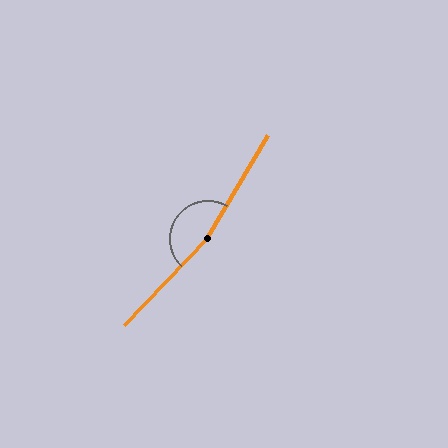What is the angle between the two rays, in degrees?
Approximately 167 degrees.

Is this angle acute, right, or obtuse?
It is obtuse.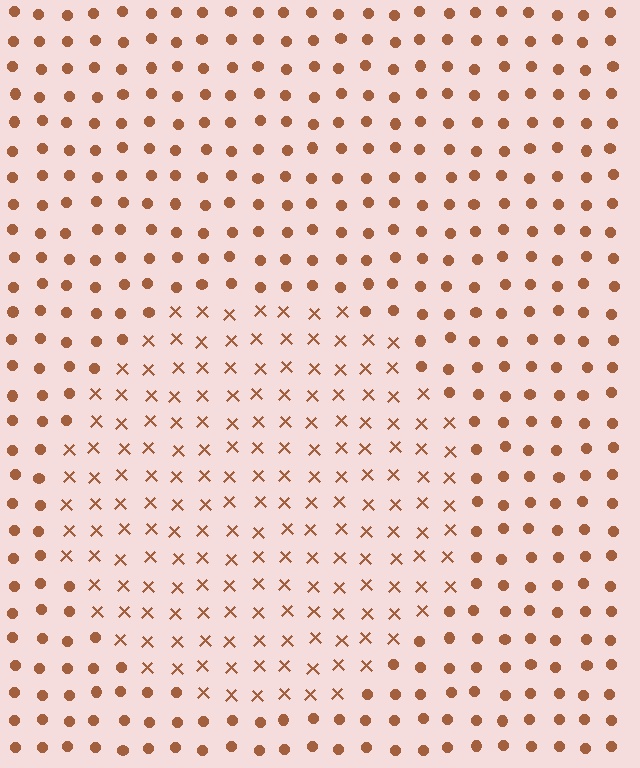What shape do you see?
I see a circle.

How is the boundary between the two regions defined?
The boundary is defined by a change in element shape: X marks inside vs. circles outside. All elements share the same color and spacing.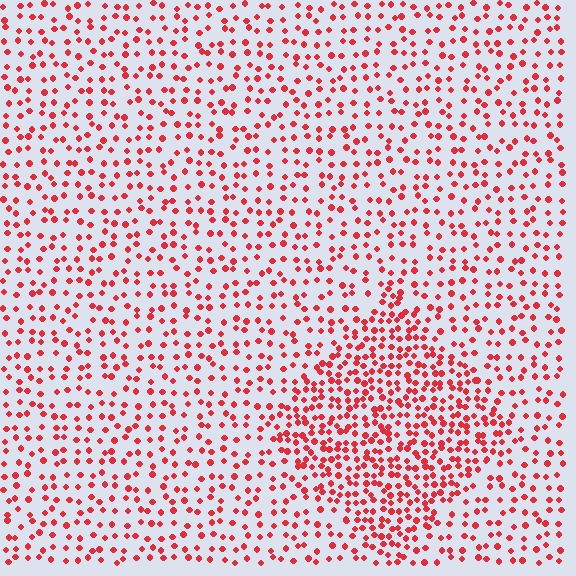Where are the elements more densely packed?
The elements are more densely packed inside the diamond boundary.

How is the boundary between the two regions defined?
The boundary is defined by a change in element density (approximately 2.0x ratio). All elements are the same color, size, and shape.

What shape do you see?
I see a diamond.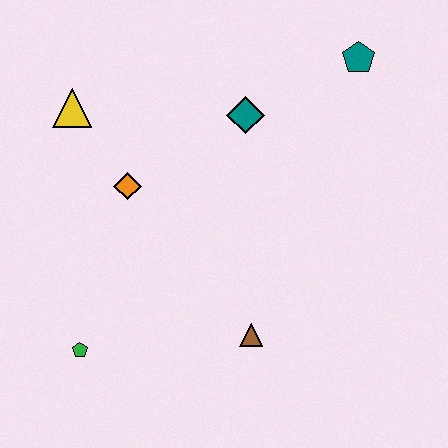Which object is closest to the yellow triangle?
The orange diamond is closest to the yellow triangle.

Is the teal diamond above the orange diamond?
Yes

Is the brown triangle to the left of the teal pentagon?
Yes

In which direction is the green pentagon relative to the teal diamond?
The green pentagon is below the teal diamond.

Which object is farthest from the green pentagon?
The teal pentagon is farthest from the green pentagon.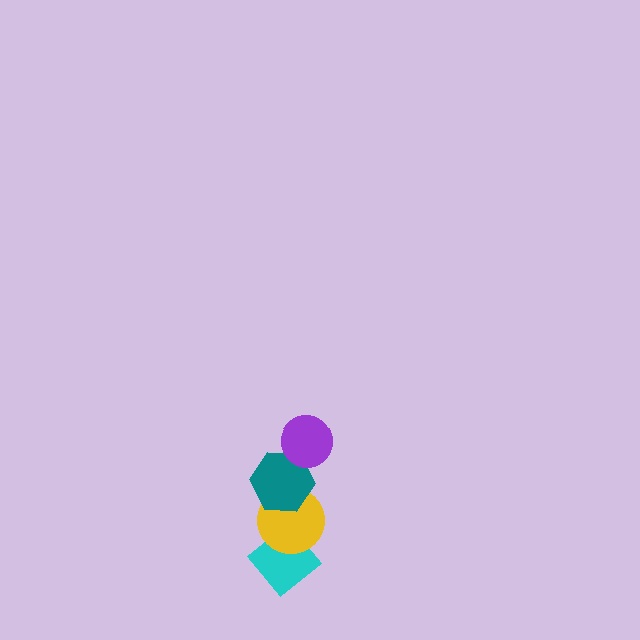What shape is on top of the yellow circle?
The teal hexagon is on top of the yellow circle.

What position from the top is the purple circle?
The purple circle is 1st from the top.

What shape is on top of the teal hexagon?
The purple circle is on top of the teal hexagon.